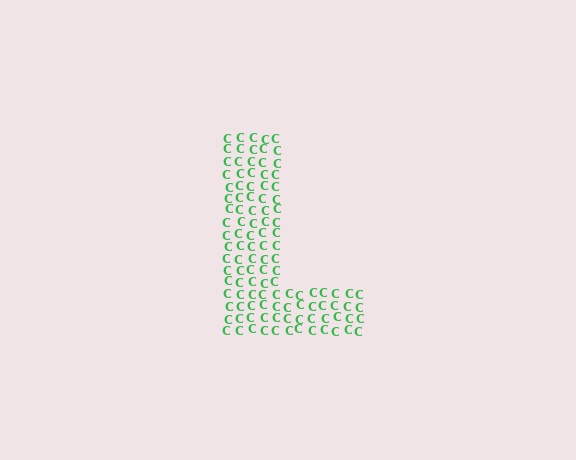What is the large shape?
The large shape is the letter L.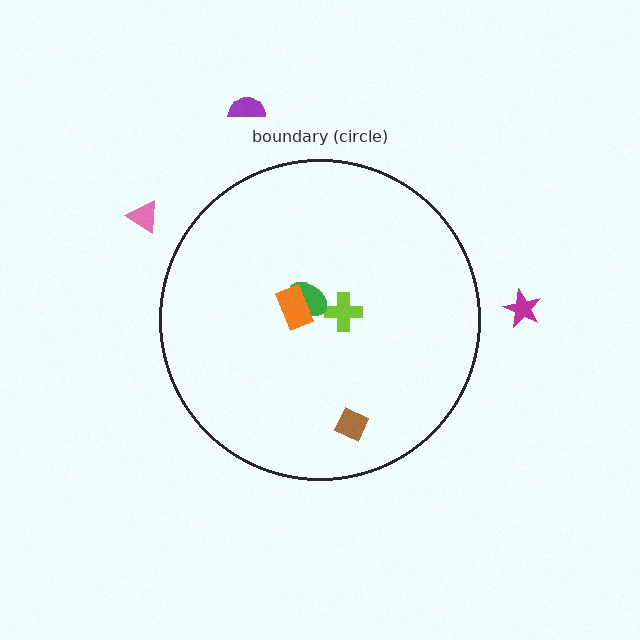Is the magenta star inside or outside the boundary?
Outside.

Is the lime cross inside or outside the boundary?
Inside.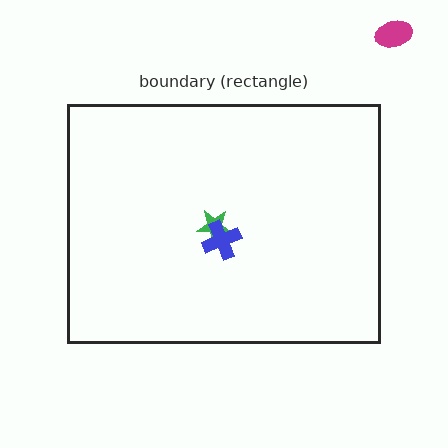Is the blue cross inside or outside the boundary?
Inside.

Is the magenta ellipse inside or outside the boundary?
Outside.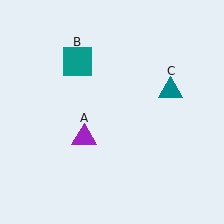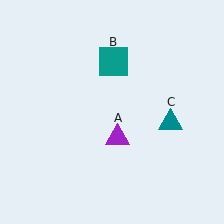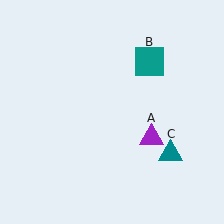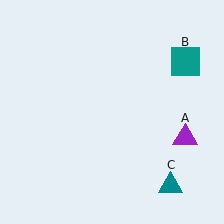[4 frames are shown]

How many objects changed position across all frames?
3 objects changed position: purple triangle (object A), teal square (object B), teal triangle (object C).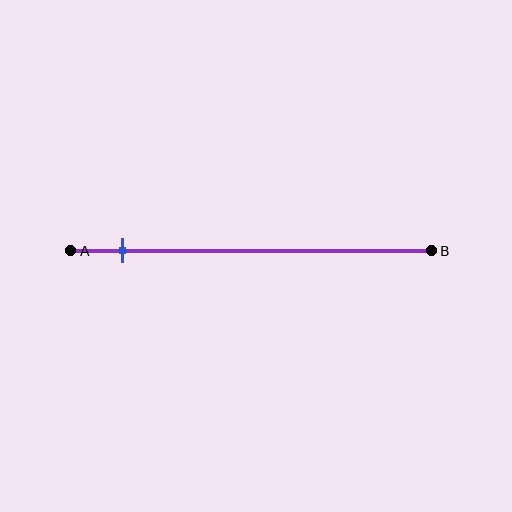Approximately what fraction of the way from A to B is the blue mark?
The blue mark is approximately 15% of the way from A to B.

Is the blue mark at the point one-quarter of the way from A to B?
No, the mark is at about 15% from A, not at the 25% one-quarter point.